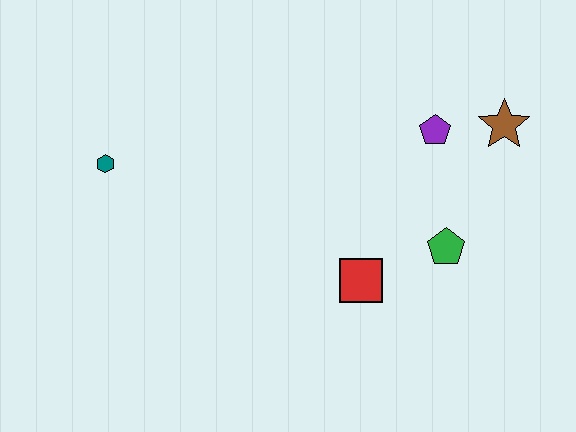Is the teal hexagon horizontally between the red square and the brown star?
No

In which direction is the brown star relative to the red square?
The brown star is above the red square.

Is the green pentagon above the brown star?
No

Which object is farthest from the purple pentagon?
The teal hexagon is farthest from the purple pentagon.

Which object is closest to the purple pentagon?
The brown star is closest to the purple pentagon.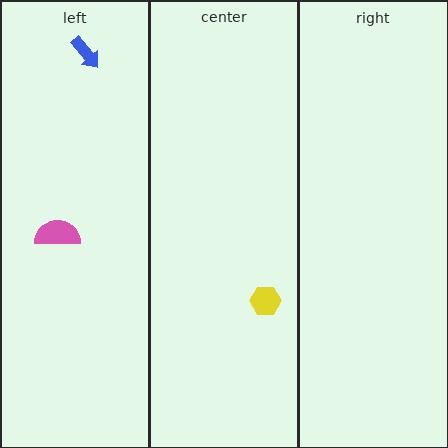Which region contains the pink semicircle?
The left region.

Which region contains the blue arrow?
The left region.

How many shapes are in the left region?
2.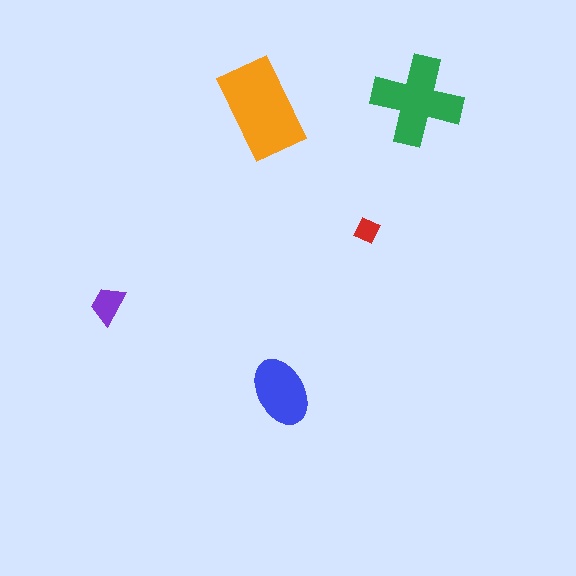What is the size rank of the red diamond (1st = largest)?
5th.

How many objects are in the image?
There are 5 objects in the image.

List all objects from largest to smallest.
The orange rectangle, the green cross, the blue ellipse, the purple trapezoid, the red diamond.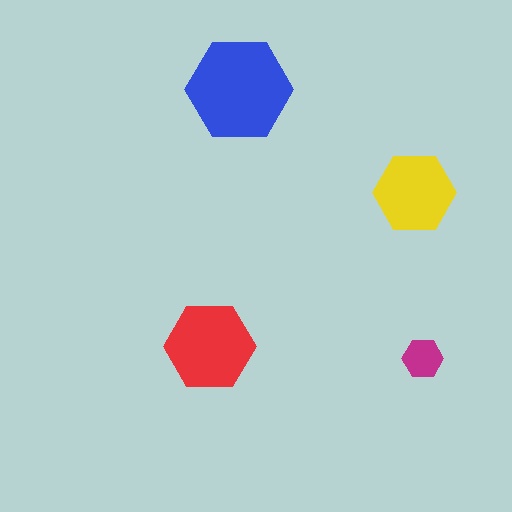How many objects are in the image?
There are 4 objects in the image.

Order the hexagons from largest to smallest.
the blue one, the red one, the yellow one, the magenta one.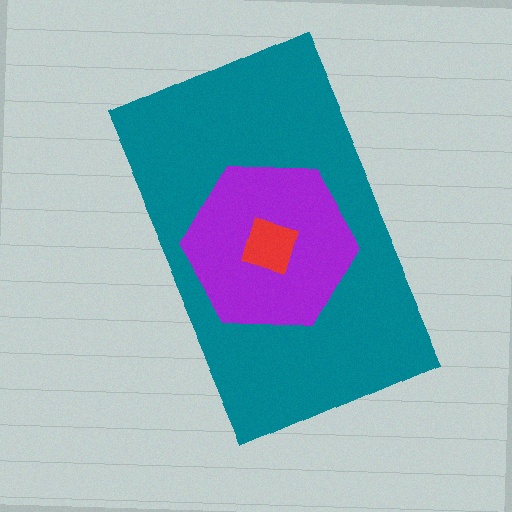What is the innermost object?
The red square.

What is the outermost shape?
The teal rectangle.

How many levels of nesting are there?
3.